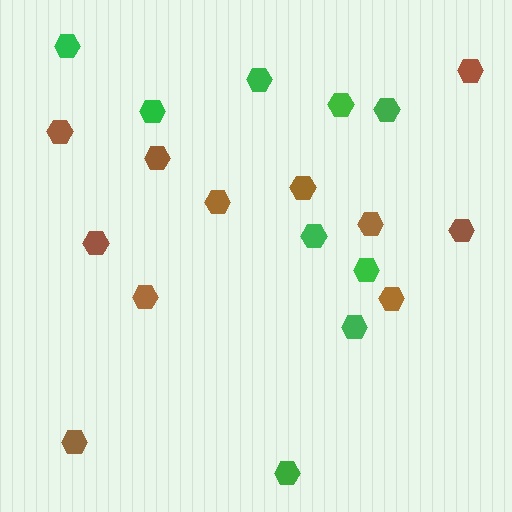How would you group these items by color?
There are 2 groups: one group of brown hexagons (11) and one group of green hexagons (9).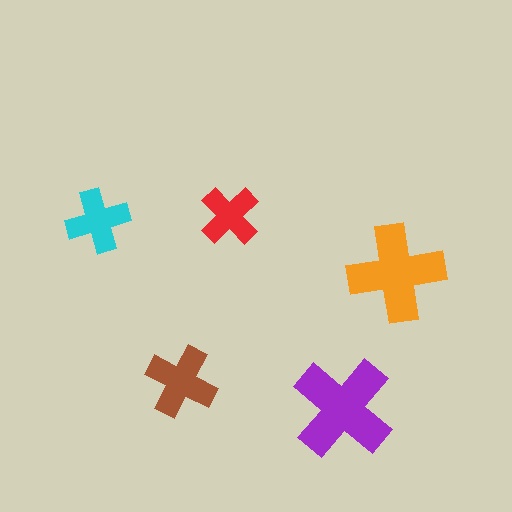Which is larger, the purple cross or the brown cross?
The purple one.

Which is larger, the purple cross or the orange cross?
The purple one.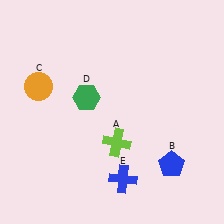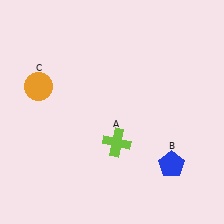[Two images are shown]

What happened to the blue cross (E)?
The blue cross (E) was removed in Image 2. It was in the bottom-right area of Image 1.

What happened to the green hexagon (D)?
The green hexagon (D) was removed in Image 2. It was in the top-left area of Image 1.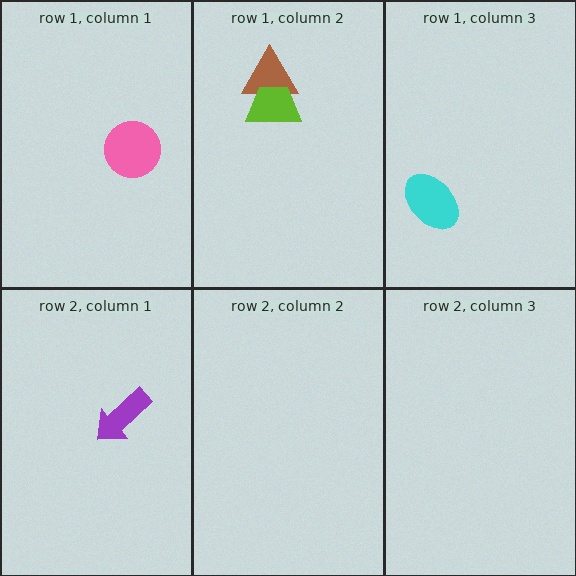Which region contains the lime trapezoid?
The row 1, column 2 region.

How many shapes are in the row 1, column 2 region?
2.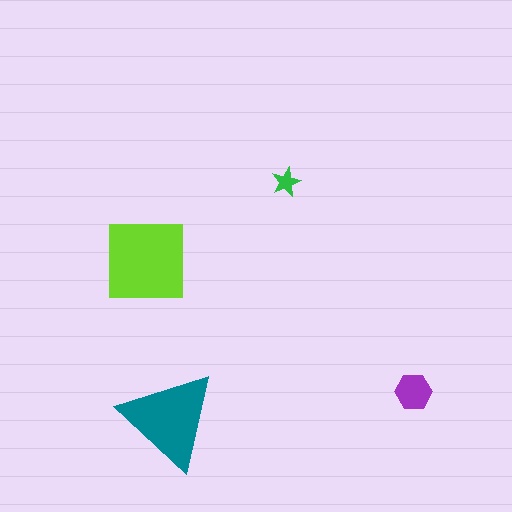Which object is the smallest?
The green star.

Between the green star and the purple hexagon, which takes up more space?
The purple hexagon.